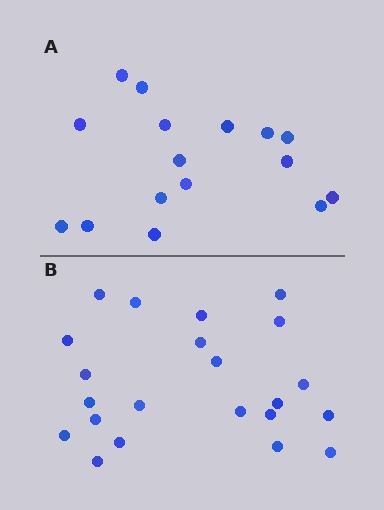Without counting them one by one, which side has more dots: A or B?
Region B (the bottom region) has more dots.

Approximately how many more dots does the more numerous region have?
Region B has about 6 more dots than region A.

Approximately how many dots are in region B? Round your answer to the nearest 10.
About 20 dots. (The exact count is 22, which rounds to 20.)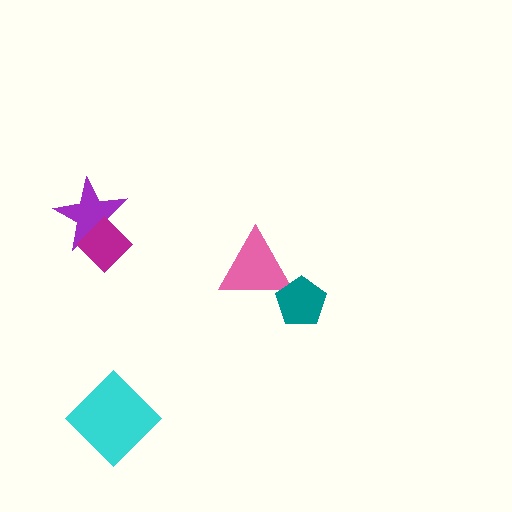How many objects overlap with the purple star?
1 object overlaps with the purple star.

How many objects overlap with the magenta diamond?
1 object overlaps with the magenta diamond.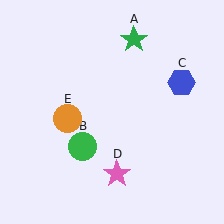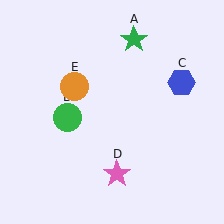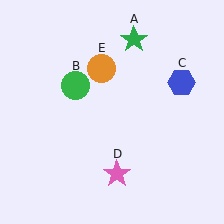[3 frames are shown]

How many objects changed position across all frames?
2 objects changed position: green circle (object B), orange circle (object E).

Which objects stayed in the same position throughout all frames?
Green star (object A) and blue hexagon (object C) and pink star (object D) remained stationary.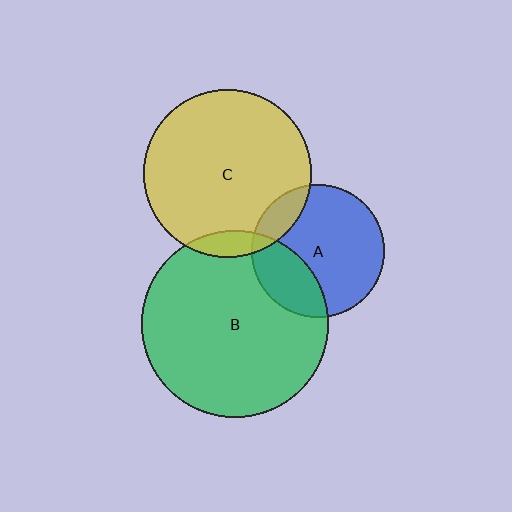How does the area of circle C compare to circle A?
Approximately 1.6 times.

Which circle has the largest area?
Circle B (green).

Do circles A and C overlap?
Yes.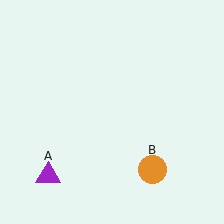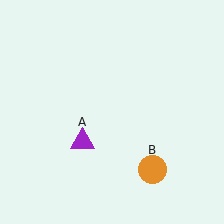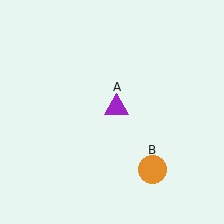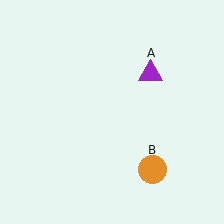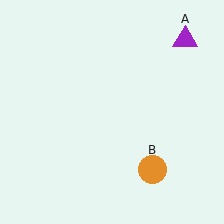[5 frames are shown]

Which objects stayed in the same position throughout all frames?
Orange circle (object B) remained stationary.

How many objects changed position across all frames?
1 object changed position: purple triangle (object A).